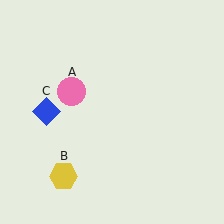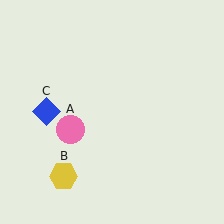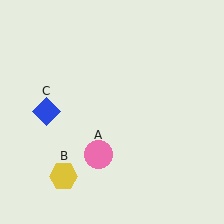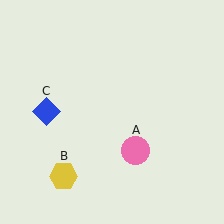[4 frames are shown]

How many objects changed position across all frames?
1 object changed position: pink circle (object A).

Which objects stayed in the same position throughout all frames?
Yellow hexagon (object B) and blue diamond (object C) remained stationary.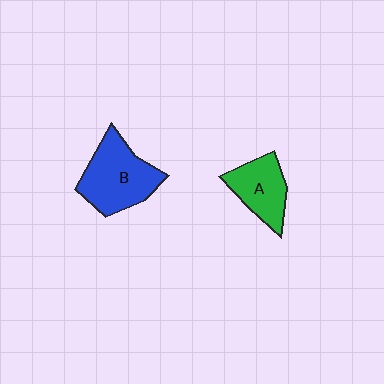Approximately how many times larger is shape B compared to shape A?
Approximately 1.4 times.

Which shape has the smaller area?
Shape A (green).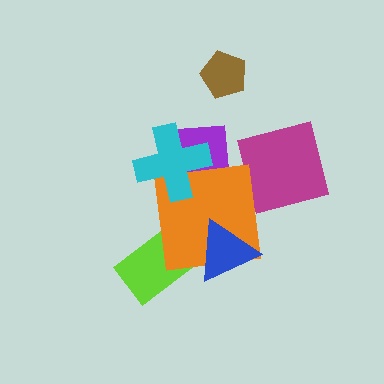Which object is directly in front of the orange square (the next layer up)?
The cyan cross is directly in front of the orange square.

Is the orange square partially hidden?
Yes, it is partially covered by another shape.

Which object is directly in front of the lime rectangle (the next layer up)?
The orange square is directly in front of the lime rectangle.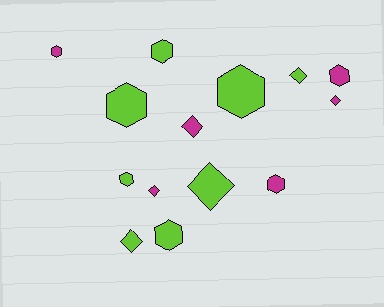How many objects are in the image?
There are 14 objects.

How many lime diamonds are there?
There are 3 lime diamonds.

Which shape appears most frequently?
Hexagon, with 8 objects.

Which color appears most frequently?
Lime, with 8 objects.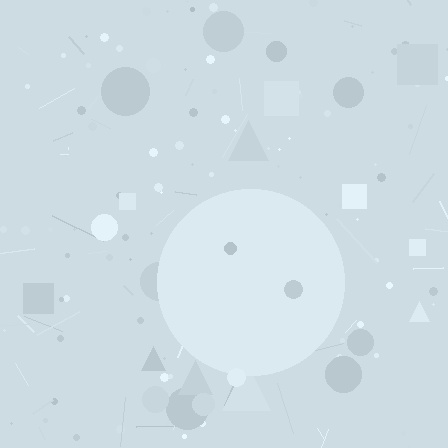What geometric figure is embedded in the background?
A circle is embedded in the background.